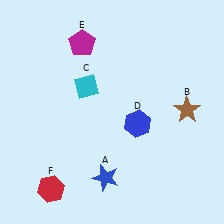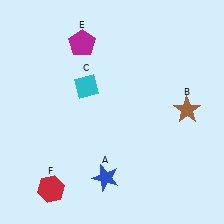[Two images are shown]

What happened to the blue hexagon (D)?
The blue hexagon (D) was removed in Image 2. It was in the bottom-right area of Image 1.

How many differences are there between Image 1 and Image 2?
There is 1 difference between the two images.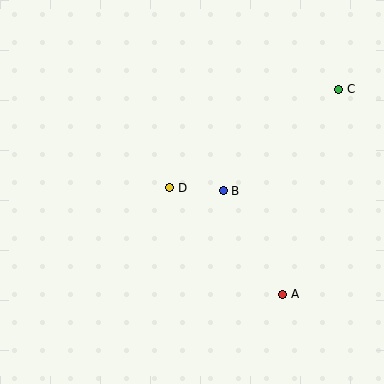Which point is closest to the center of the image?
Point D at (170, 188) is closest to the center.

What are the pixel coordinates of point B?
Point B is at (223, 191).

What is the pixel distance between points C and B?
The distance between C and B is 154 pixels.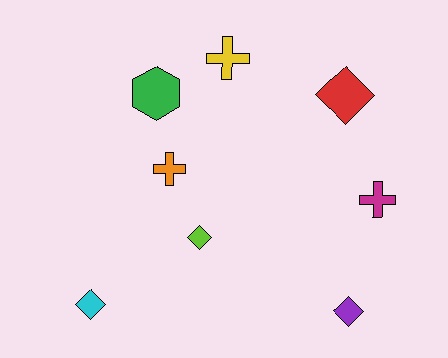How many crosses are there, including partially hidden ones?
There are 3 crosses.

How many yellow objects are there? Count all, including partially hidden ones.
There is 1 yellow object.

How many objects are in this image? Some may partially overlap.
There are 8 objects.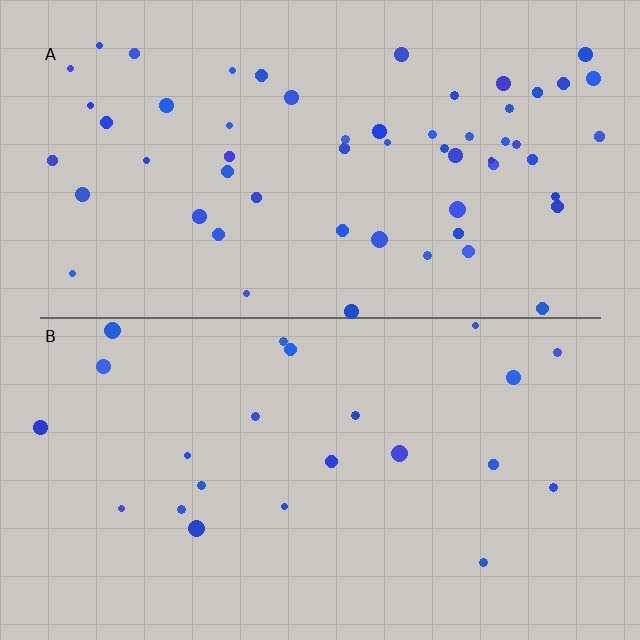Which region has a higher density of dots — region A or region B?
A (the top).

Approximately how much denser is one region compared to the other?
Approximately 2.5× — region A over region B.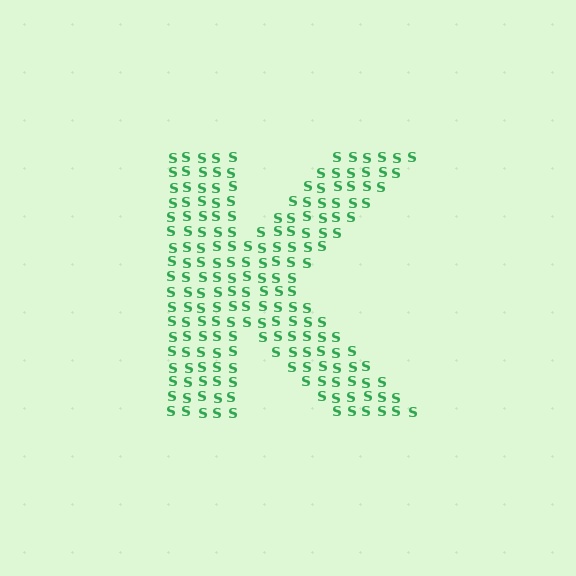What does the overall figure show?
The overall figure shows the letter K.